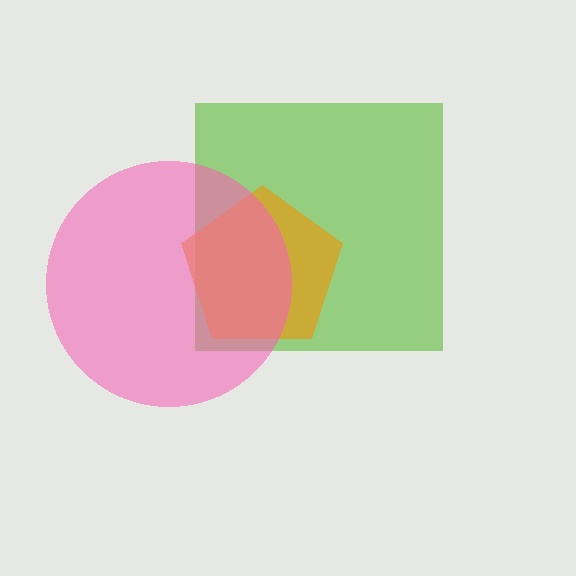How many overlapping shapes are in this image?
There are 3 overlapping shapes in the image.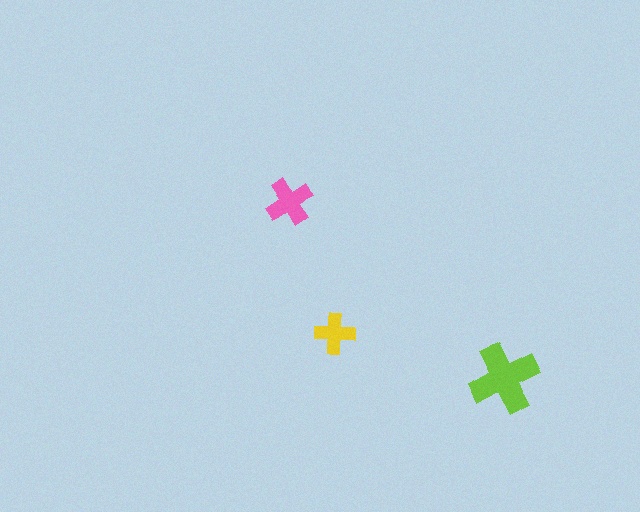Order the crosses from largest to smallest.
the lime one, the pink one, the yellow one.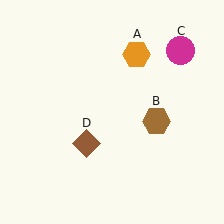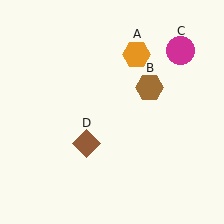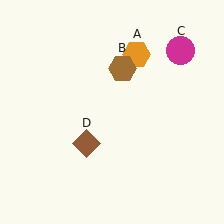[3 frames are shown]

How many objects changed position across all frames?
1 object changed position: brown hexagon (object B).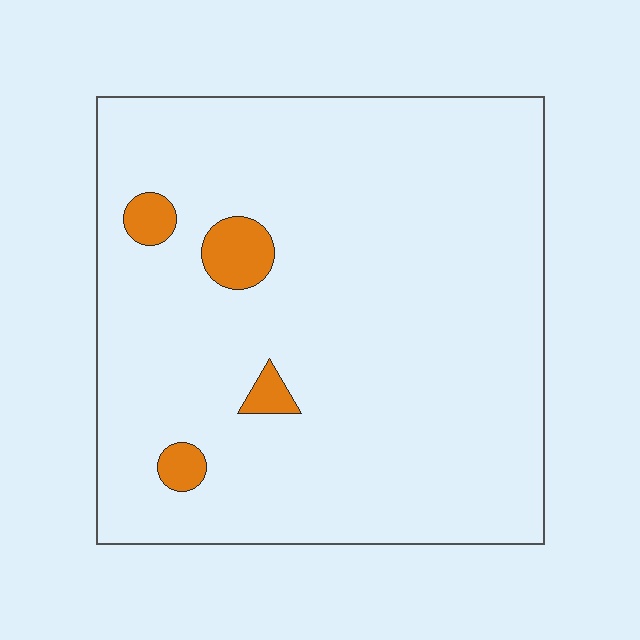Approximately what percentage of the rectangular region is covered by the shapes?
Approximately 5%.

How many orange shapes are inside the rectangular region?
4.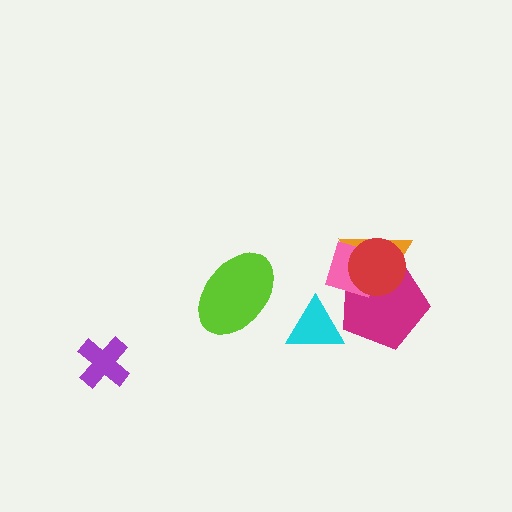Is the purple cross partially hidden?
No, no other shape covers it.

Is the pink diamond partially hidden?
Yes, it is partially covered by another shape.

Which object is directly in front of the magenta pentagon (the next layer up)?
The pink diamond is directly in front of the magenta pentagon.